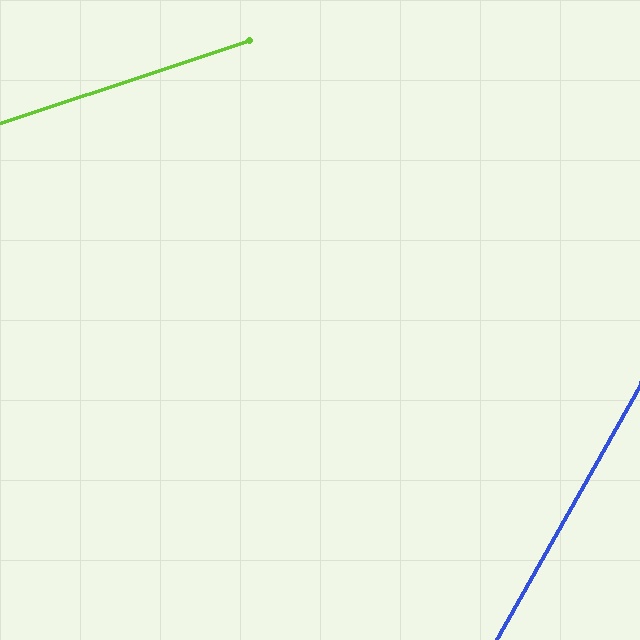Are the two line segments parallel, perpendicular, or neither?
Neither parallel nor perpendicular — they differ by about 42°.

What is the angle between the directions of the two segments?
Approximately 42 degrees.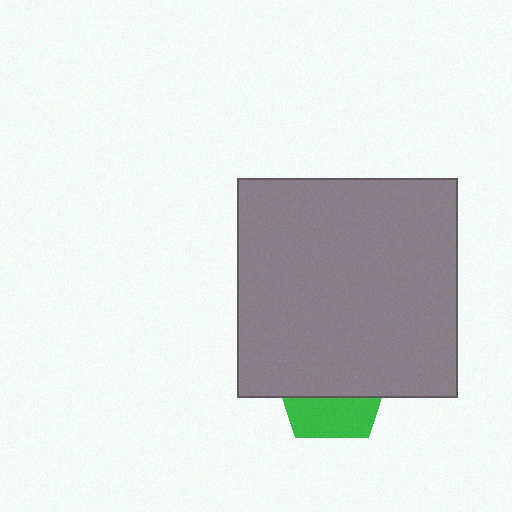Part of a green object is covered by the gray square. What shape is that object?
It is a pentagon.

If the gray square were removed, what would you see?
You would see the complete green pentagon.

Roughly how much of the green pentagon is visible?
A small part of it is visible (roughly 37%).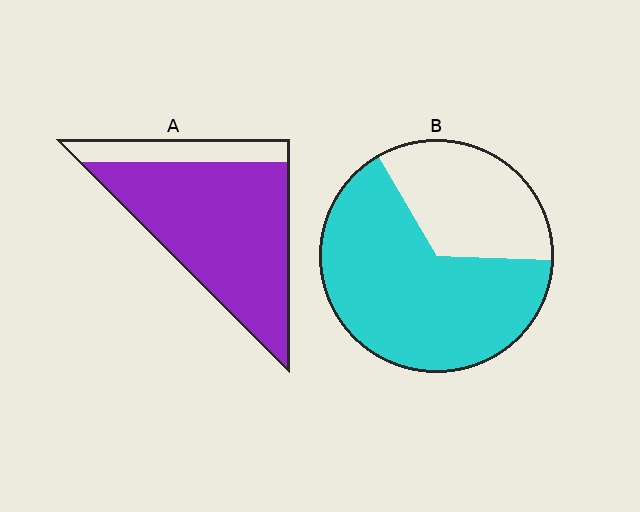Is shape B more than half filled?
Yes.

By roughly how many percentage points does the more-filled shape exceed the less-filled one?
By roughly 15 percentage points (A over B).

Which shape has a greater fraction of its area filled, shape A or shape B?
Shape A.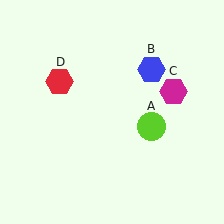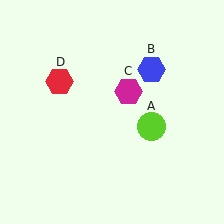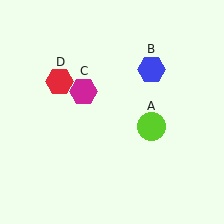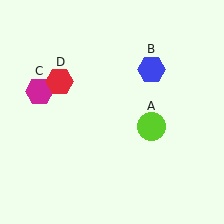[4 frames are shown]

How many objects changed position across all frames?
1 object changed position: magenta hexagon (object C).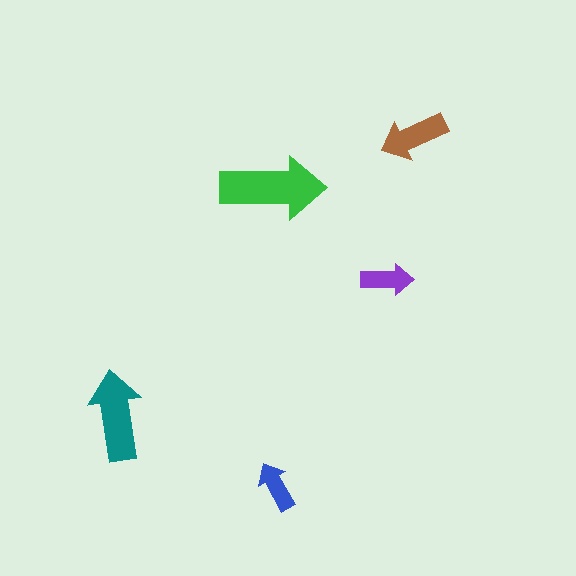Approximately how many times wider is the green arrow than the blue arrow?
About 2 times wider.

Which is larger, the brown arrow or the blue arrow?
The brown one.